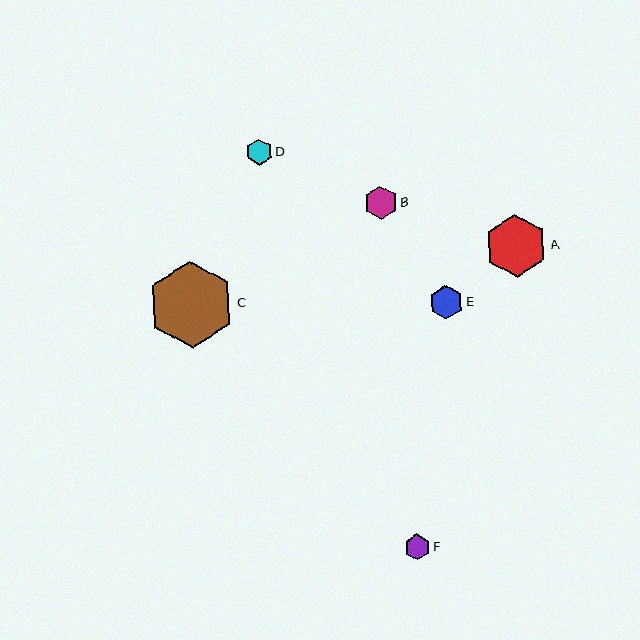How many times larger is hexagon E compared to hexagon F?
Hexagon E is approximately 1.3 times the size of hexagon F.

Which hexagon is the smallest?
Hexagon F is the smallest with a size of approximately 26 pixels.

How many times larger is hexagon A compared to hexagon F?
Hexagon A is approximately 2.4 times the size of hexagon F.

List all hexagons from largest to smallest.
From largest to smallest: C, A, E, B, D, F.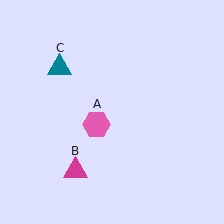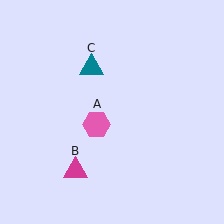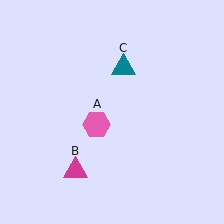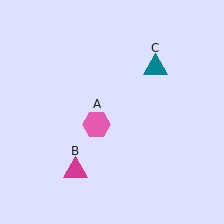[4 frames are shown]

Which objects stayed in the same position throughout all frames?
Pink hexagon (object A) and magenta triangle (object B) remained stationary.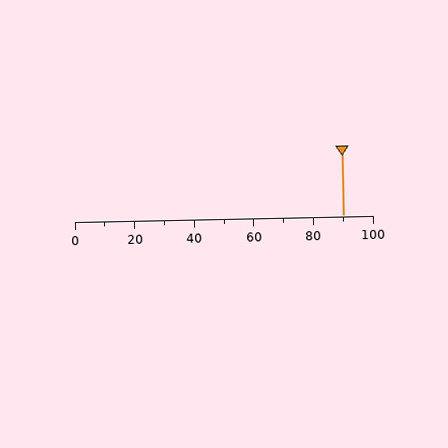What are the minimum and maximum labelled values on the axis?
The axis runs from 0 to 100.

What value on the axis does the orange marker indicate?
The marker indicates approximately 90.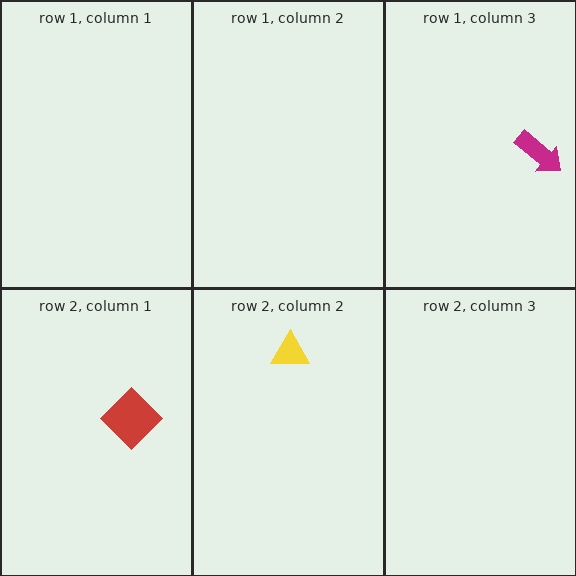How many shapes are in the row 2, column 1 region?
1.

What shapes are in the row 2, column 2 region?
The yellow triangle.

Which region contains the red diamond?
The row 2, column 1 region.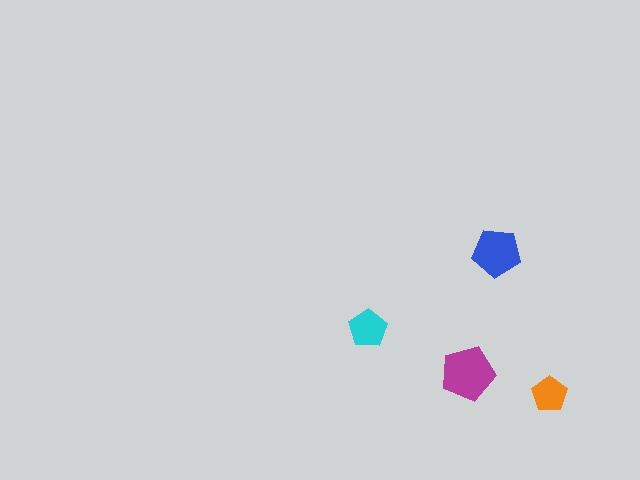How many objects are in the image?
There are 4 objects in the image.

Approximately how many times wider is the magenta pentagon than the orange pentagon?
About 1.5 times wider.